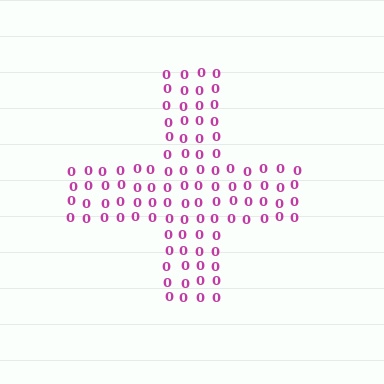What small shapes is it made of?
It is made of small digit 0's.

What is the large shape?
The large shape is a cross.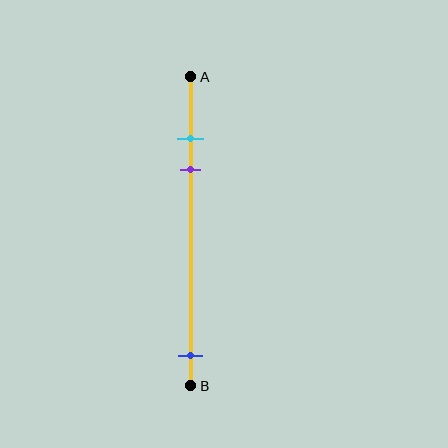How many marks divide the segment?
There are 3 marks dividing the segment.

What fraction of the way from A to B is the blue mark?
The blue mark is approximately 90% (0.9) of the way from A to B.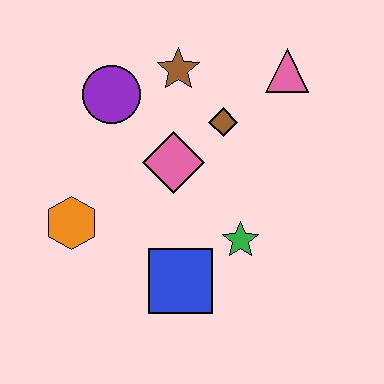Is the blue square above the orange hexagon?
No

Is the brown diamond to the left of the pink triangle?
Yes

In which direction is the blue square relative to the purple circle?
The blue square is below the purple circle.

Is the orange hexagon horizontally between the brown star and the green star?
No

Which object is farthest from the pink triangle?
The orange hexagon is farthest from the pink triangle.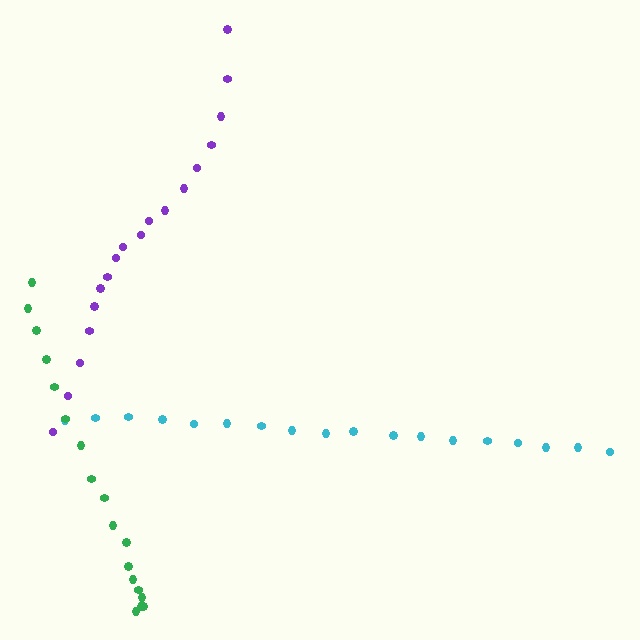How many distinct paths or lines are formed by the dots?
There are 3 distinct paths.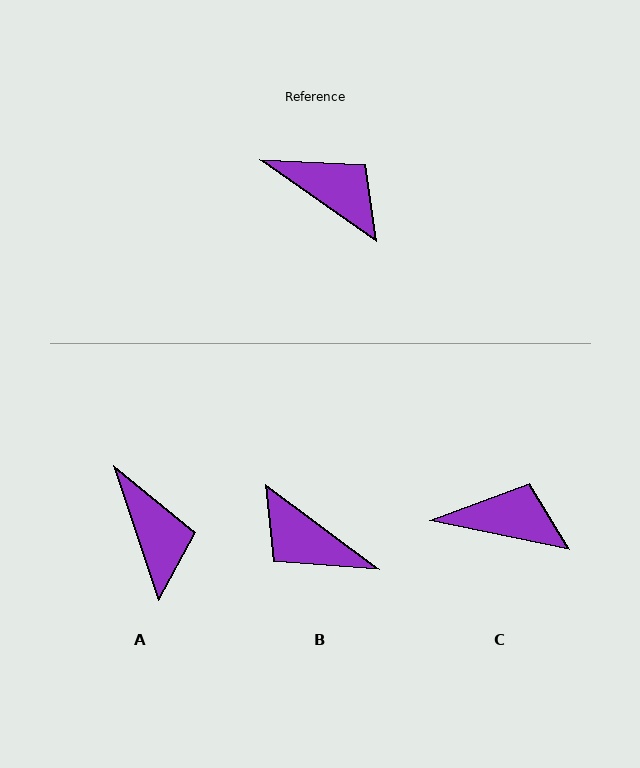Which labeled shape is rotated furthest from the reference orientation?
B, about 178 degrees away.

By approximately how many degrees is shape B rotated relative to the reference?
Approximately 178 degrees counter-clockwise.